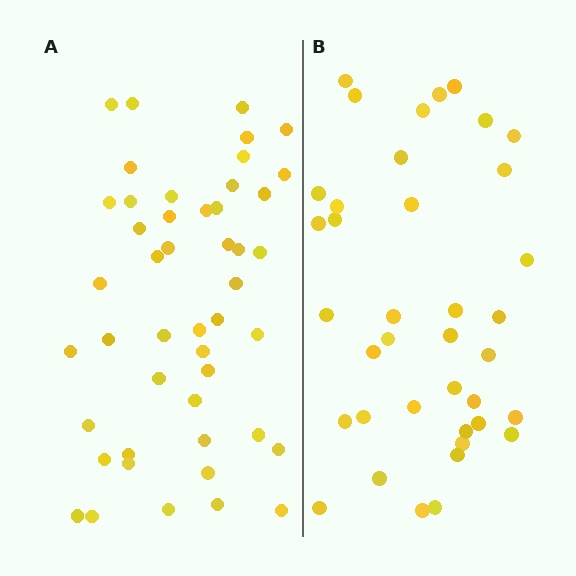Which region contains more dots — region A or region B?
Region A (the left region) has more dots.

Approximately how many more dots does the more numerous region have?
Region A has roughly 8 or so more dots than region B.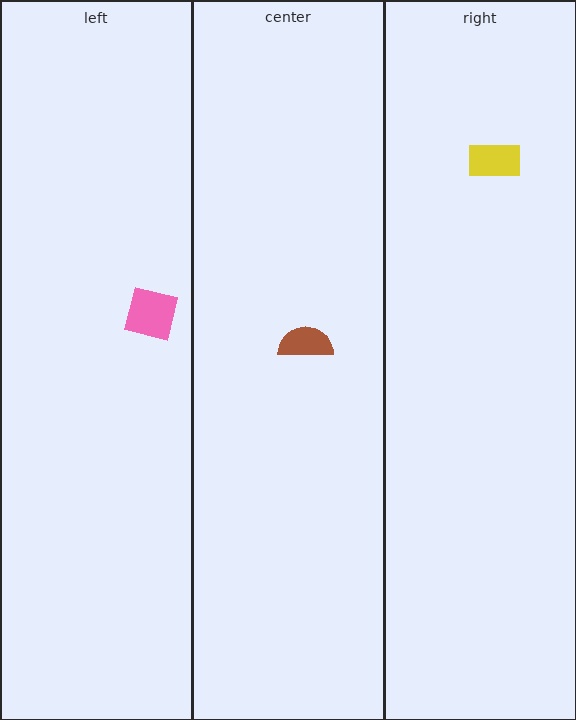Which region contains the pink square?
The left region.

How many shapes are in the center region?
1.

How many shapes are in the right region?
1.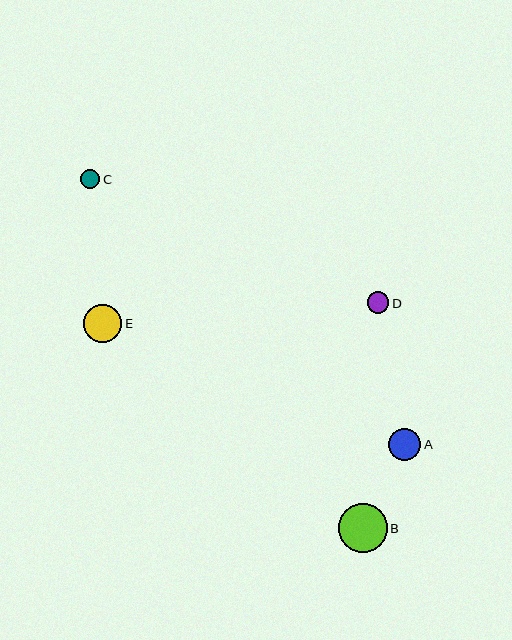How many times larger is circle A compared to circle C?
Circle A is approximately 1.7 times the size of circle C.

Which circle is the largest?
Circle B is the largest with a size of approximately 49 pixels.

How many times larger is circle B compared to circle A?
Circle B is approximately 1.5 times the size of circle A.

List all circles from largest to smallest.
From largest to smallest: B, E, A, D, C.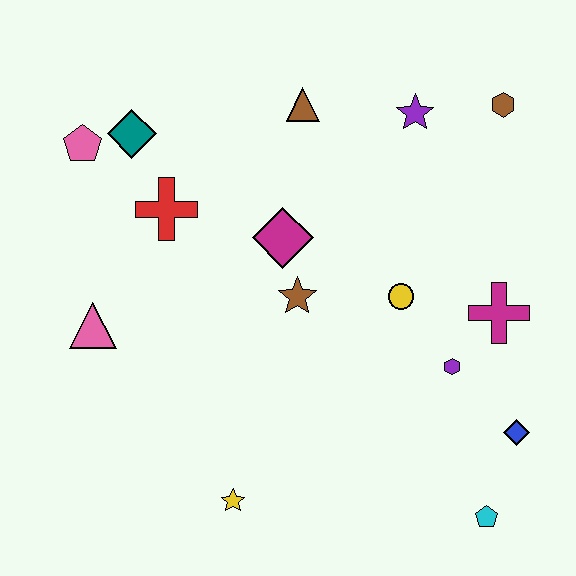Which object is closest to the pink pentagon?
The teal diamond is closest to the pink pentagon.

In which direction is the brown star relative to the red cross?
The brown star is to the right of the red cross.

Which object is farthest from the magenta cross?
The pink pentagon is farthest from the magenta cross.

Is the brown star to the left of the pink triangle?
No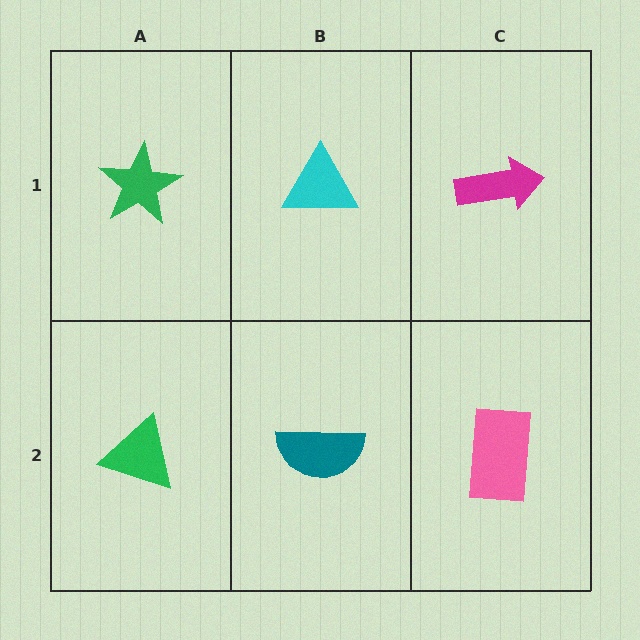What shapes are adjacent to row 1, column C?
A pink rectangle (row 2, column C), a cyan triangle (row 1, column B).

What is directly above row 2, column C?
A magenta arrow.